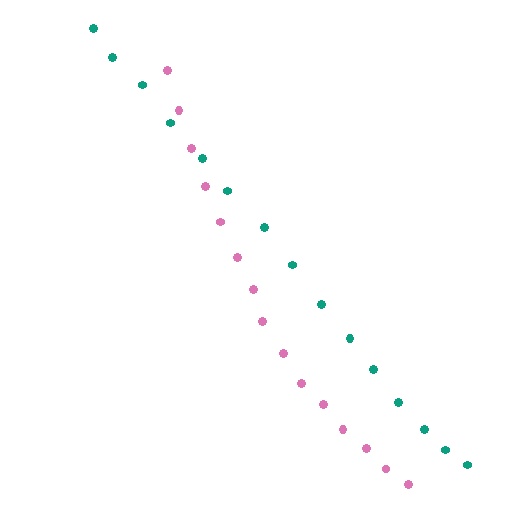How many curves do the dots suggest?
There are 2 distinct paths.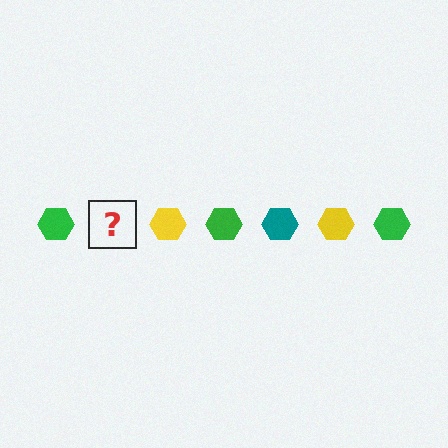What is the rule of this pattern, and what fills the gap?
The rule is that the pattern cycles through green, teal, yellow hexagons. The gap should be filled with a teal hexagon.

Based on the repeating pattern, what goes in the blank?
The blank should be a teal hexagon.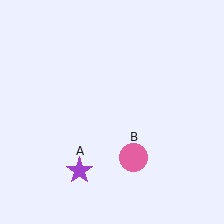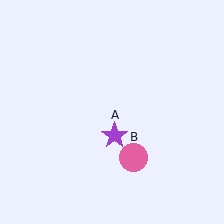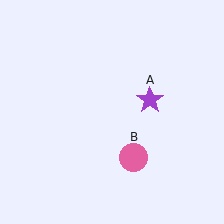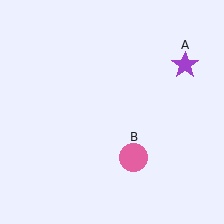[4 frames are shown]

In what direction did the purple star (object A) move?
The purple star (object A) moved up and to the right.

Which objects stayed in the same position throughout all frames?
Pink circle (object B) remained stationary.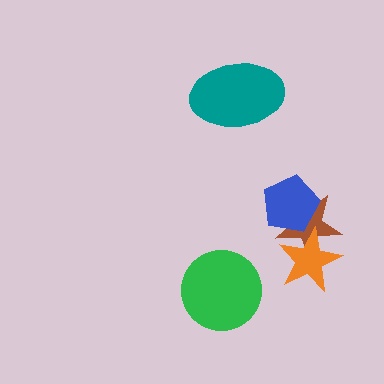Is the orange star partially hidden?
No, no other shape covers it.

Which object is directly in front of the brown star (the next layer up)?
The orange star is directly in front of the brown star.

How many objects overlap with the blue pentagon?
1 object overlaps with the blue pentagon.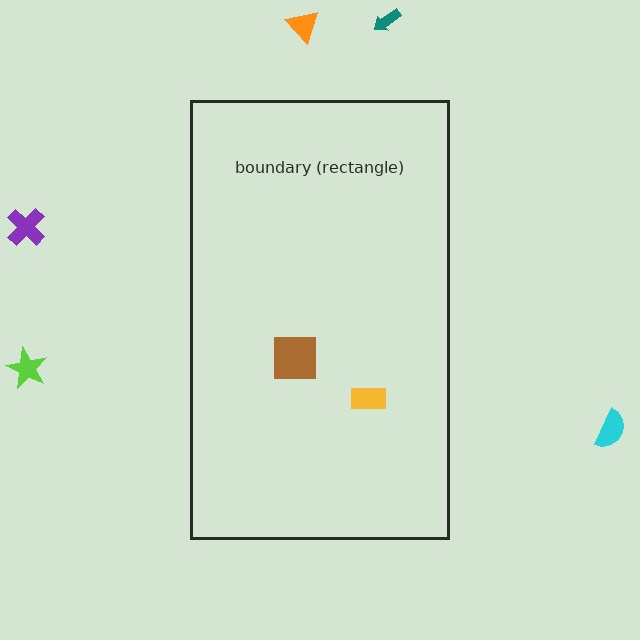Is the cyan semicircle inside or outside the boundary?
Outside.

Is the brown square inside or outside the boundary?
Inside.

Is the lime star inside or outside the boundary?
Outside.